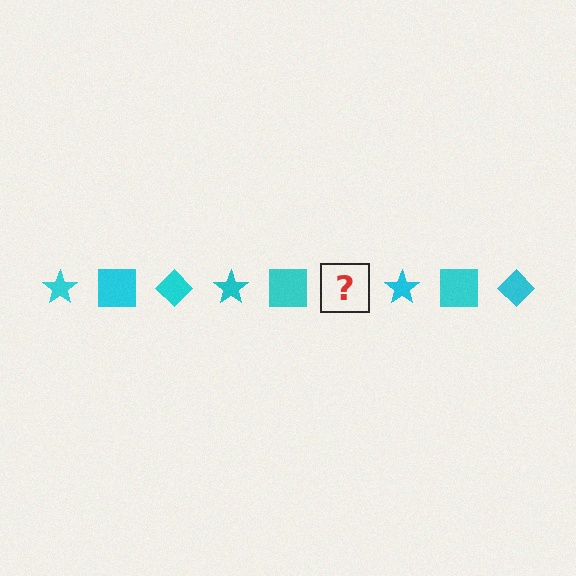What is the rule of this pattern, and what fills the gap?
The rule is that the pattern cycles through star, square, diamond shapes in cyan. The gap should be filled with a cyan diamond.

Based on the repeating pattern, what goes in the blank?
The blank should be a cyan diamond.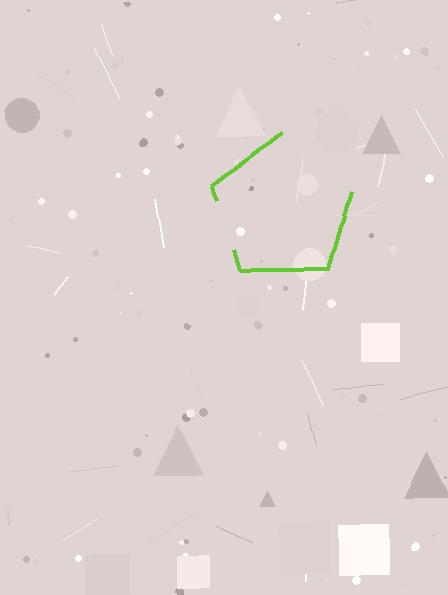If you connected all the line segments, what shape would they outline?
They would outline a pentagon.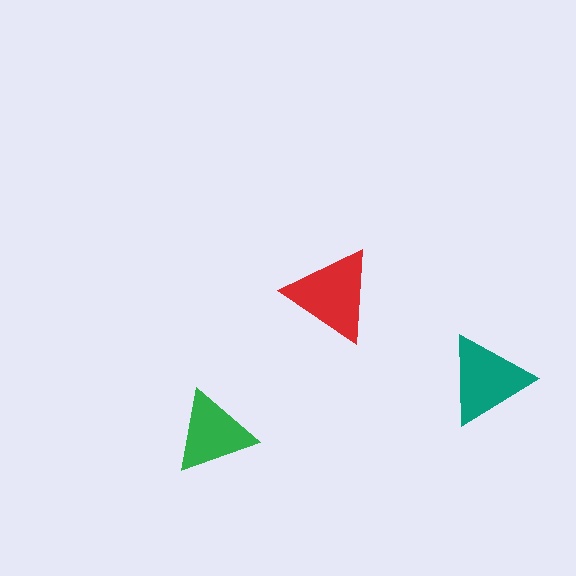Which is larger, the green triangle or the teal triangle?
The teal one.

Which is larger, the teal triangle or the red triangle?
The red one.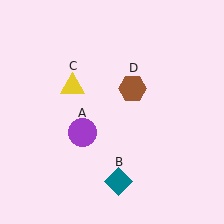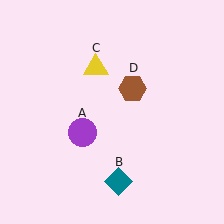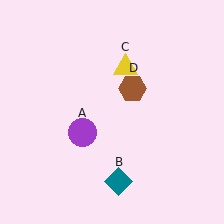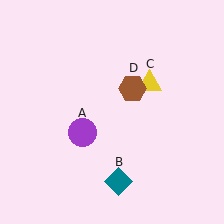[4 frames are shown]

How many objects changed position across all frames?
1 object changed position: yellow triangle (object C).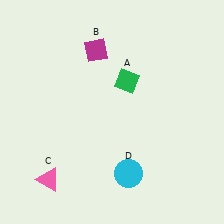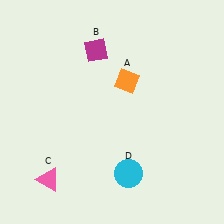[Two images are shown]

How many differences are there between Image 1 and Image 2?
There is 1 difference between the two images.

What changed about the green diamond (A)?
In Image 1, A is green. In Image 2, it changed to orange.